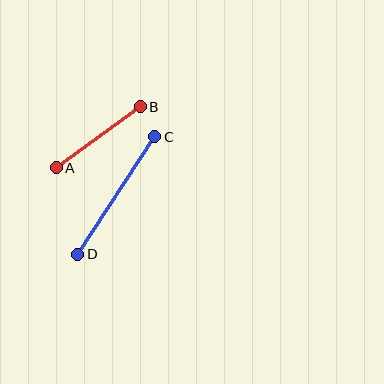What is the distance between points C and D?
The distance is approximately 141 pixels.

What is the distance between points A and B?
The distance is approximately 104 pixels.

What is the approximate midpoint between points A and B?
The midpoint is at approximately (98, 137) pixels.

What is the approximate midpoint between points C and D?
The midpoint is at approximately (116, 196) pixels.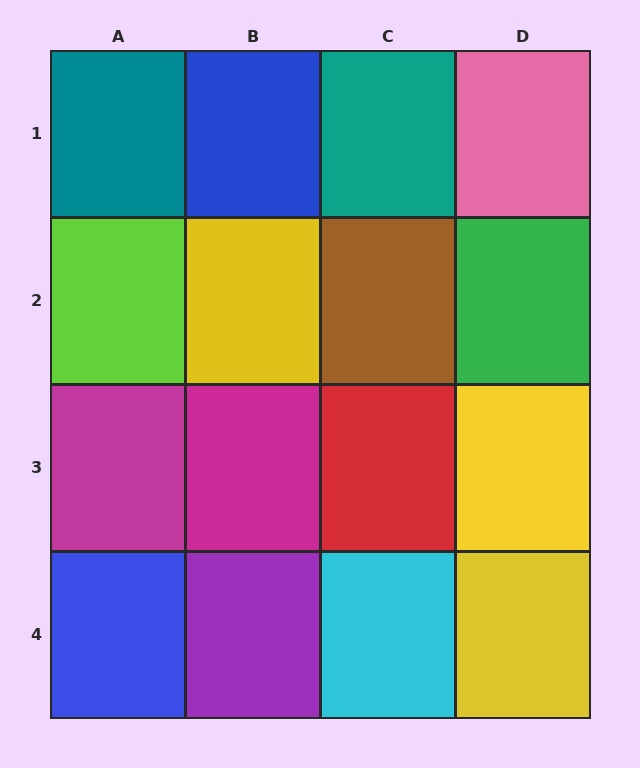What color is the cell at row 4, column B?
Purple.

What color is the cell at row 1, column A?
Teal.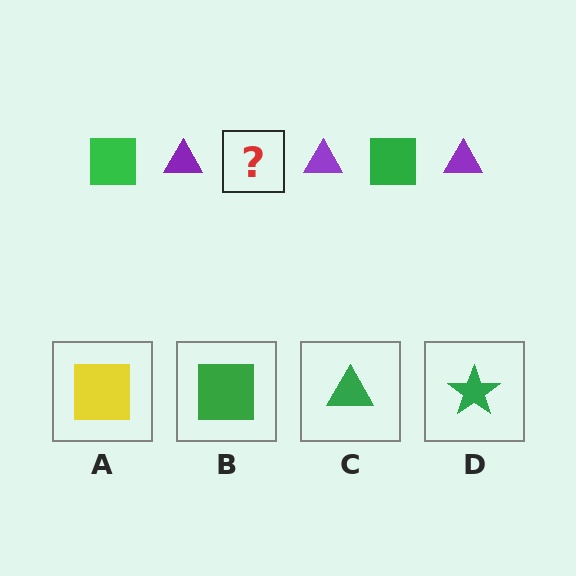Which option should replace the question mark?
Option B.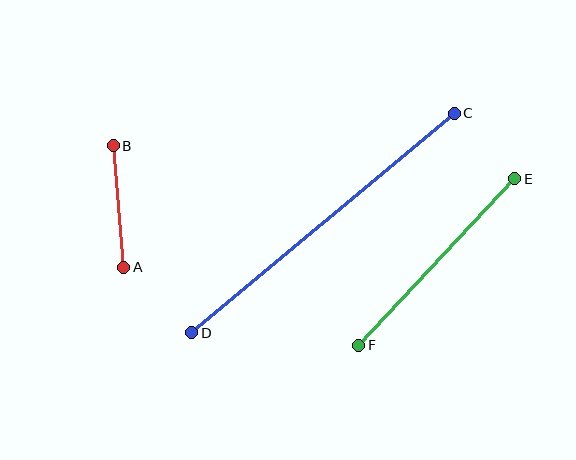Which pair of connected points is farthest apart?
Points C and D are farthest apart.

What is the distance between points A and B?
The distance is approximately 122 pixels.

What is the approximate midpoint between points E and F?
The midpoint is at approximately (437, 262) pixels.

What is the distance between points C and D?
The distance is approximately 342 pixels.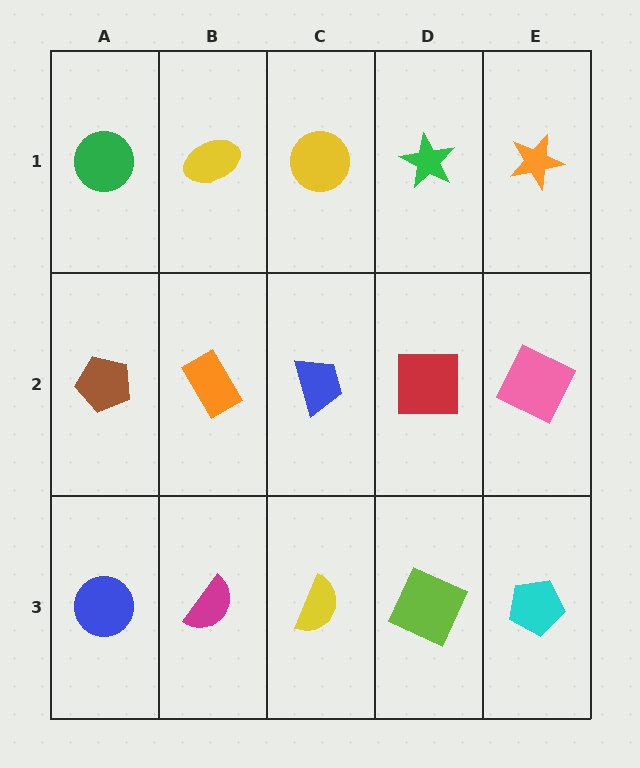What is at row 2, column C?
A blue trapezoid.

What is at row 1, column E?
An orange star.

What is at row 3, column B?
A magenta semicircle.